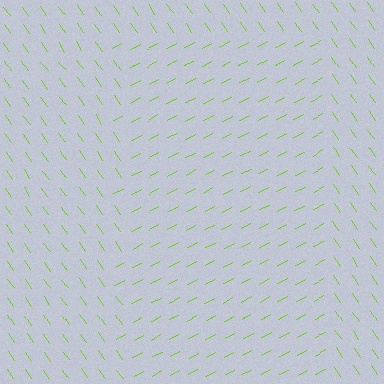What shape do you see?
I see a rectangle.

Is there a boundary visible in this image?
Yes, there is a texture boundary formed by a change in line orientation.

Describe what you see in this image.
The image is filled with small lime line segments. A rectangle region in the image has lines oriented differently from the surrounding lines, creating a visible texture boundary.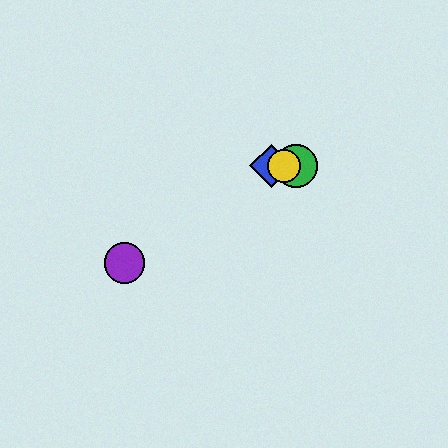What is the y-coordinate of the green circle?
The green circle is at y≈166.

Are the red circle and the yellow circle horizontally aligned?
Yes, both are at y≈166.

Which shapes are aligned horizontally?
The red circle, the blue diamond, the green circle, the yellow circle are aligned horizontally.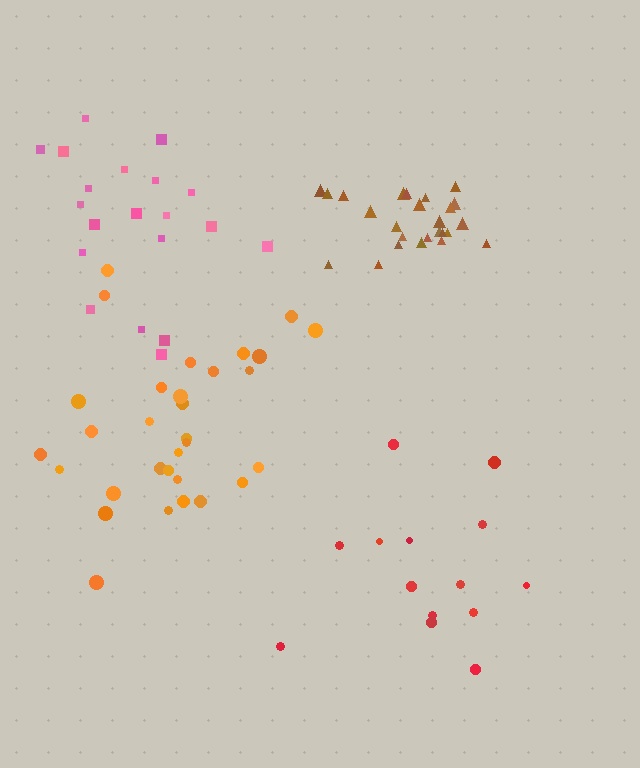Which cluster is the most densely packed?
Brown.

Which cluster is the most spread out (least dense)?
Red.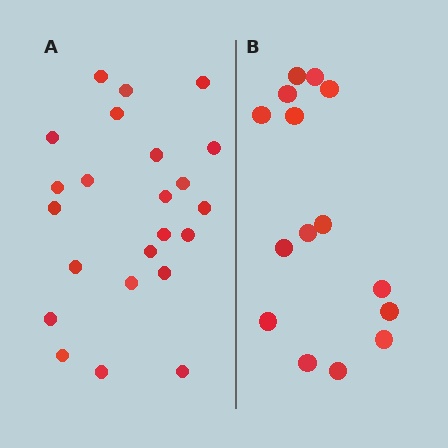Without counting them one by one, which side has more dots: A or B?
Region A (the left region) has more dots.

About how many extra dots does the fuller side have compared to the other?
Region A has roughly 8 or so more dots than region B.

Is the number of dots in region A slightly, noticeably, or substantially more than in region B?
Region A has substantially more. The ratio is roughly 1.5 to 1.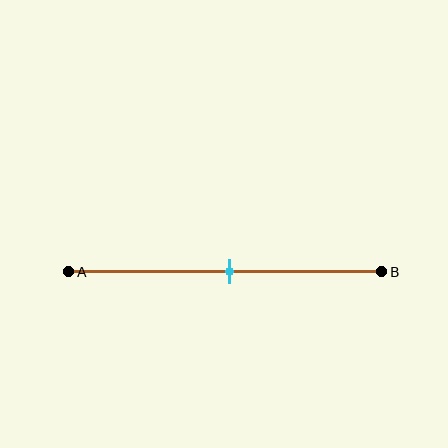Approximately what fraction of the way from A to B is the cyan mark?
The cyan mark is approximately 50% of the way from A to B.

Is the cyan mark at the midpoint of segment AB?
Yes, the mark is approximately at the midpoint.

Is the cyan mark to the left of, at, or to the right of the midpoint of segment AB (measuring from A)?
The cyan mark is approximately at the midpoint of segment AB.